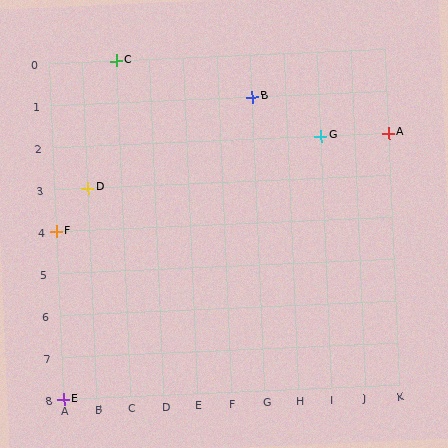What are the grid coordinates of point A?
Point A is at grid coordinates (K, 2).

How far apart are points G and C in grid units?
Points G and C are 6 columns and 2 rows apart (about 6.3 grid units diagonally).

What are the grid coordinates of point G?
Point G is at grid coordinates (I, 2).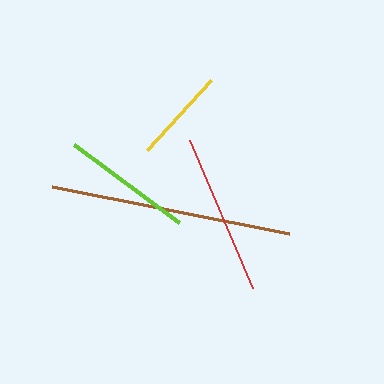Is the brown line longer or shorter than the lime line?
The brown line is longer than the lime line.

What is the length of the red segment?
The red segment is approximately 161 pixels long.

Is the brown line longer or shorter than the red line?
The brown line is longer than the red line.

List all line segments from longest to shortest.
From longest to shortest: brown, red, lime, yellow.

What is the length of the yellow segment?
The yellow segment is approximately 96 pixels long.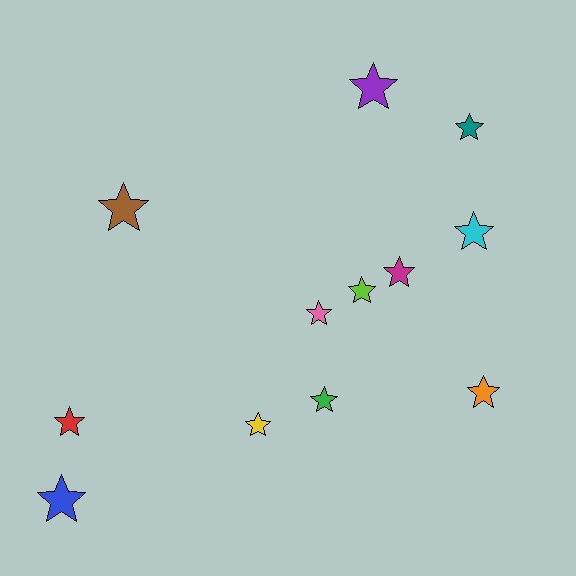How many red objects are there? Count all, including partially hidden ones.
There is 1 red object.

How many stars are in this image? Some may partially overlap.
There are 12 stars.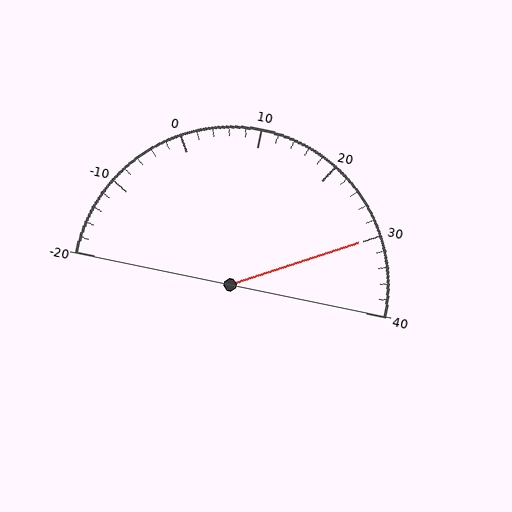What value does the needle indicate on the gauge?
The needle indicates approximately 30.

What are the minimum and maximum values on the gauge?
The gauge ranges from -20 to 40.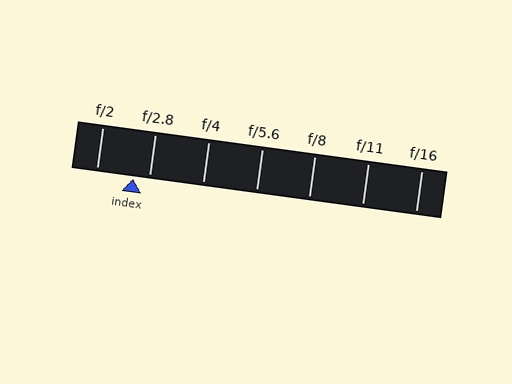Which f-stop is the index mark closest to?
The index mark is closest to f/2.8.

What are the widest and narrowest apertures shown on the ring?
The widest aperture shown is f/2 and the narrowest is f/16.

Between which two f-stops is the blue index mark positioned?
The index mark is between f/2 and f/2.8.